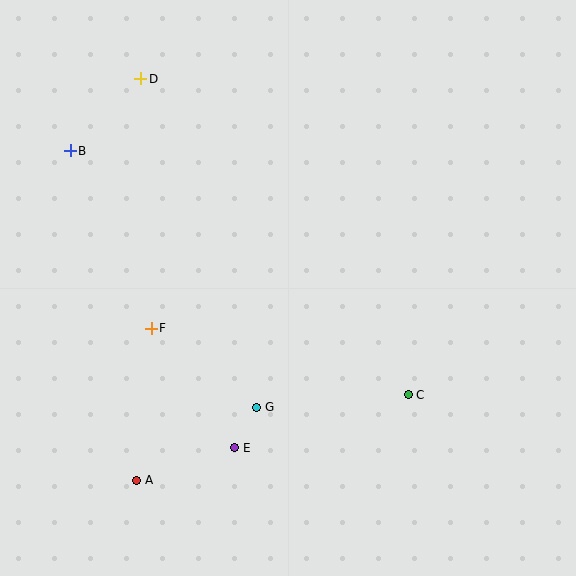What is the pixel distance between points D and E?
The distance between D and E is 381 pixels.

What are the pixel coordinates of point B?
Point B is at (70, 151).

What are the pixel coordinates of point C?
Point C is at (408, 395).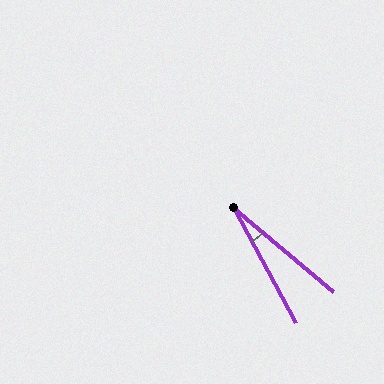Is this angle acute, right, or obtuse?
It is acute.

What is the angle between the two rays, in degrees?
Approximately 22 degrees.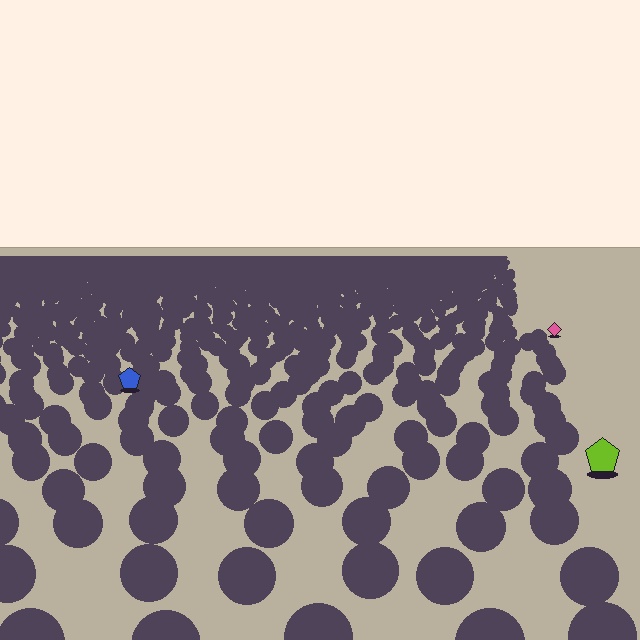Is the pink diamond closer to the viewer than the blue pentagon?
No. The blue pentagon is closer — you can tell from the texture gradient: the ground texture is coarser near it.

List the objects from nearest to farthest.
From nearest to farthest: the lime pentagon, the blue pentagon, the pink diamond.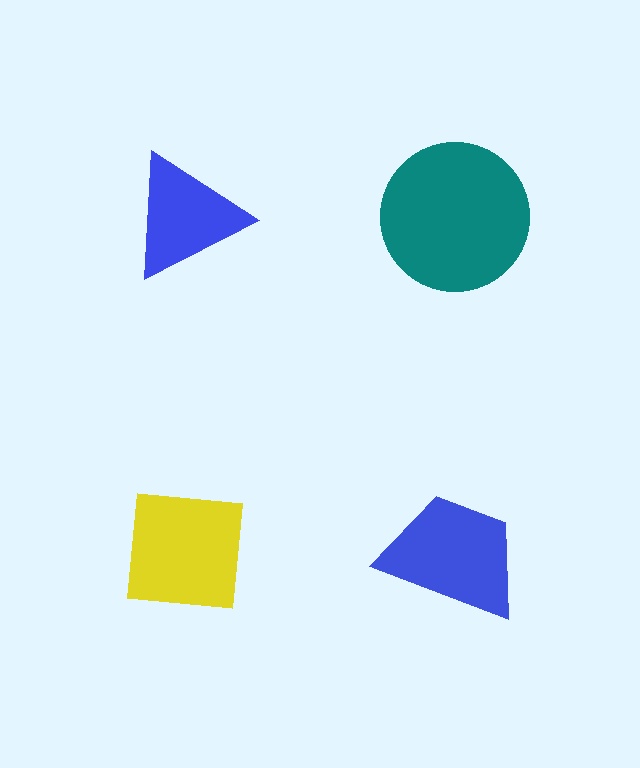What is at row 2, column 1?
A yellow square.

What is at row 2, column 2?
A blue trapezoid.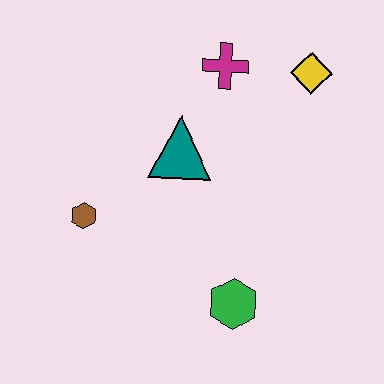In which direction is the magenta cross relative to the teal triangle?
The magenta cross is above the teal triangle.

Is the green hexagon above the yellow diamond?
No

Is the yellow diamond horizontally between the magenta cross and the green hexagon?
No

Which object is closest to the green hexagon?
The teal triangle is closest to the green hexagon.